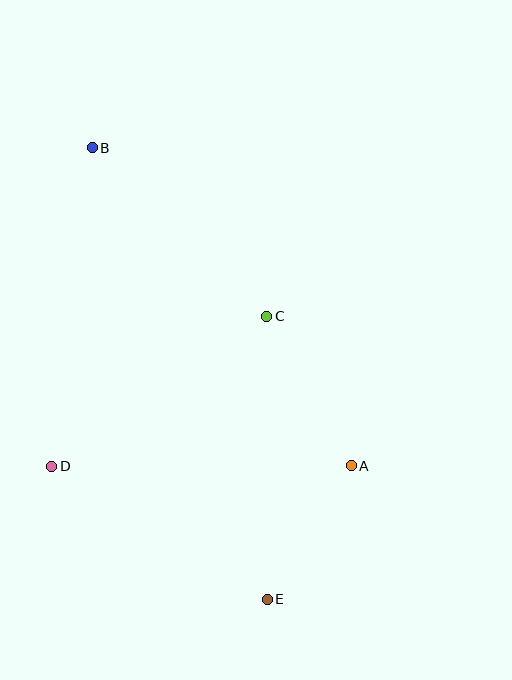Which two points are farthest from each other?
Points B and E are farthest from each other.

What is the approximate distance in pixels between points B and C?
The distance between B and C is approximately 243 pixels.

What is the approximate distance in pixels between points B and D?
The distance between B and D is approximately 321 pixels.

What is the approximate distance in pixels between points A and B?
The distance between A and B is approximately 410 pixels.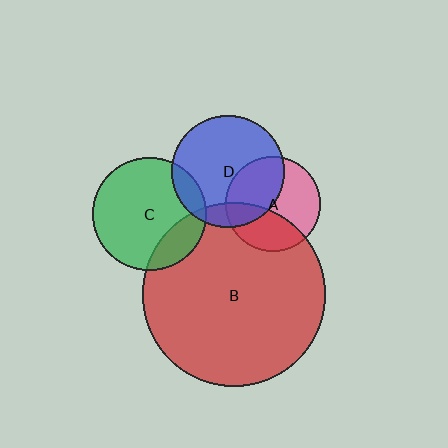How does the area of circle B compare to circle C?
Approximately 2.6 times.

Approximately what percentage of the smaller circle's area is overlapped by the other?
Approximately 20%.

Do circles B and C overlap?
Yes.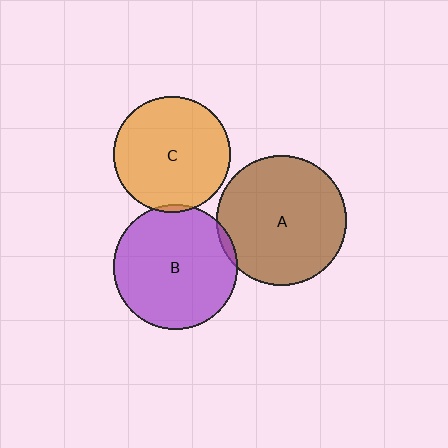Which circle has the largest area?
Circle A (brown).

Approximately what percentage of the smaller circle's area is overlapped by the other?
Approximately 5%.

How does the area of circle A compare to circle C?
Approximately 1.2 times.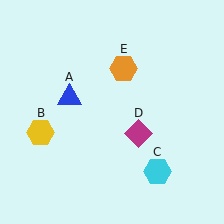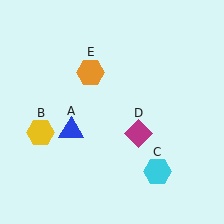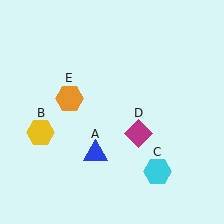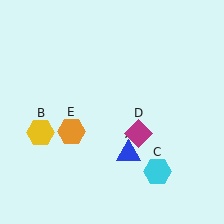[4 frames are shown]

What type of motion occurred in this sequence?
The blue triangle (object A), orange hexagon (object E) rotated counterclockwise around the center of the scene.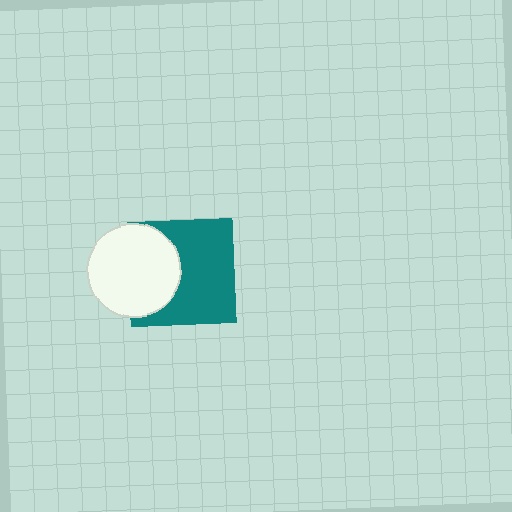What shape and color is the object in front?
The object in front is a white circle.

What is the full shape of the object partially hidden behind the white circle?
The partially hidden object is a teal square.